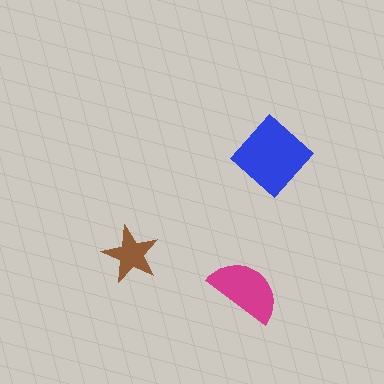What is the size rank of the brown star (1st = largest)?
3rd.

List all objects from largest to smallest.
The blue diamond, the magenta semicircle, the brown star.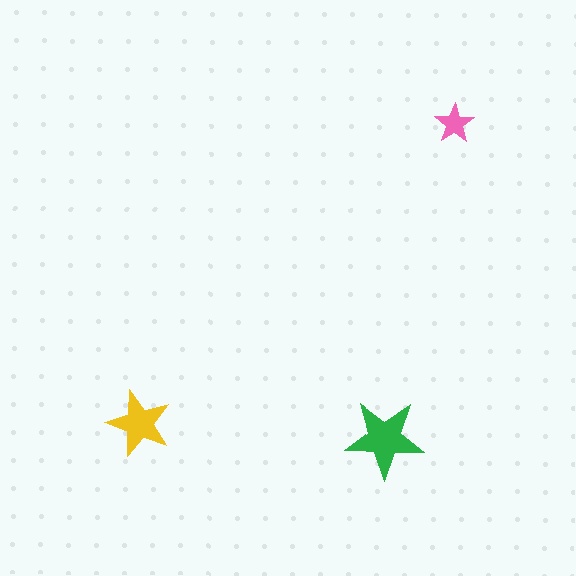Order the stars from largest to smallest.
the green one, the yellow one, the pink one.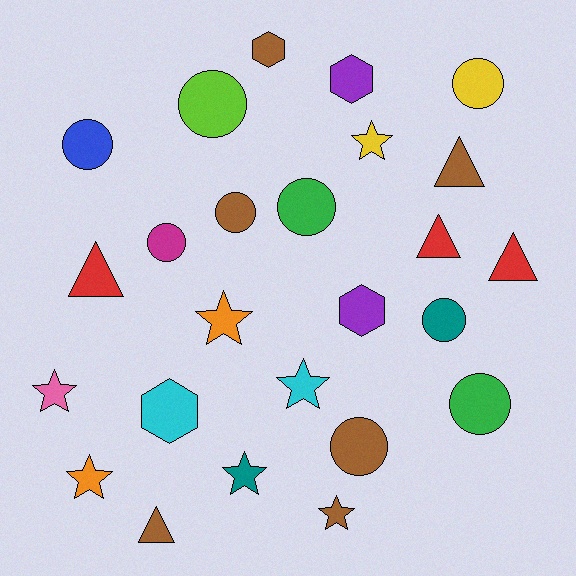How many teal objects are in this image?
There are 2 teal objects.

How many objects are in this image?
There are 25 objects.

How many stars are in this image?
There are 7 stars.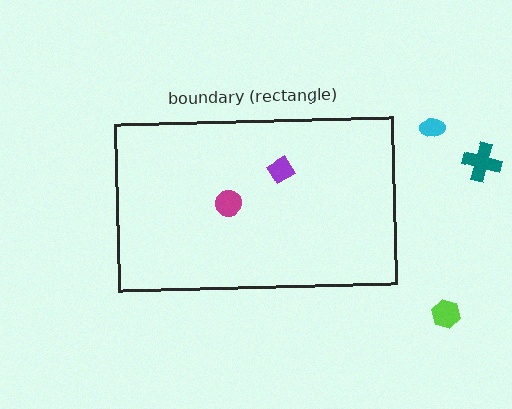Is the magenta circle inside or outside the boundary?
Inside.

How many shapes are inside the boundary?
2 inside, 3 outside.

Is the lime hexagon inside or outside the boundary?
Outside.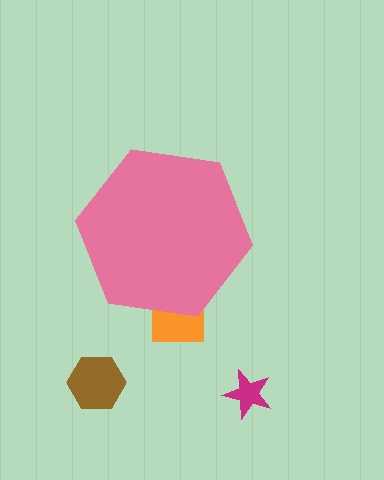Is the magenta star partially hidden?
No, the magenta star is fully visible.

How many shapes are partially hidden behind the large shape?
1 shape is partially hidden.